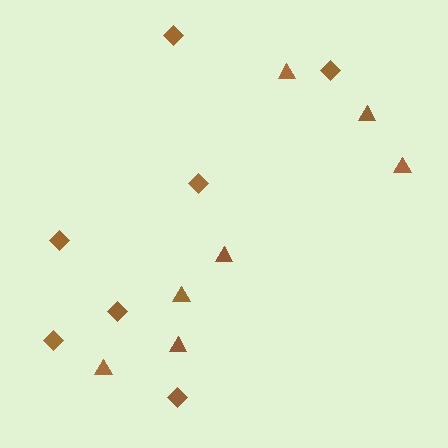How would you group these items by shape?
There are 2 groups: one group of triangles (7) and one group of diamonds (7).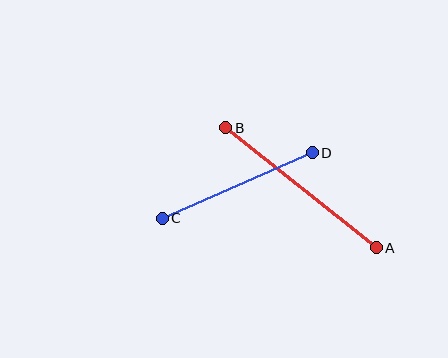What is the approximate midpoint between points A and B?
The midpoint is at approximately (301, 188) pixels.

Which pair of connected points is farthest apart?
Points A and B are farthest apart.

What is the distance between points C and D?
The distance is approximately 164 pixels.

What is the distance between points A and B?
The distance is approximately 193 pixels.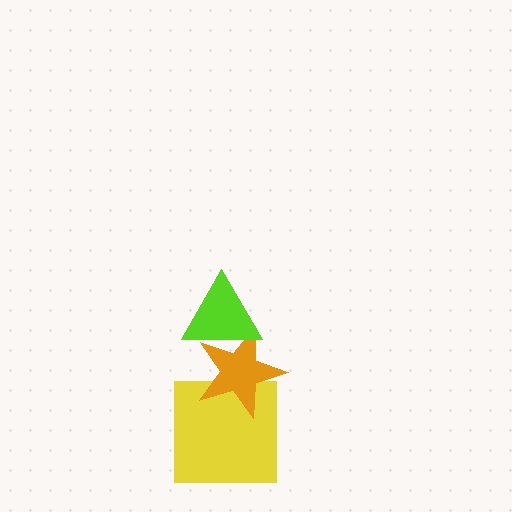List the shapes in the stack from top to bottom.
From top to bottom: the lime triangle, the orange star, the yellow square.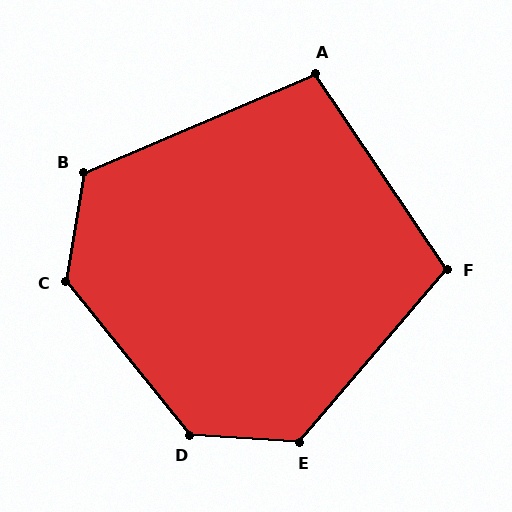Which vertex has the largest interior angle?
C, at approximately 132 degrees.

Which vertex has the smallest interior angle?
A, at approximately 101 degrees.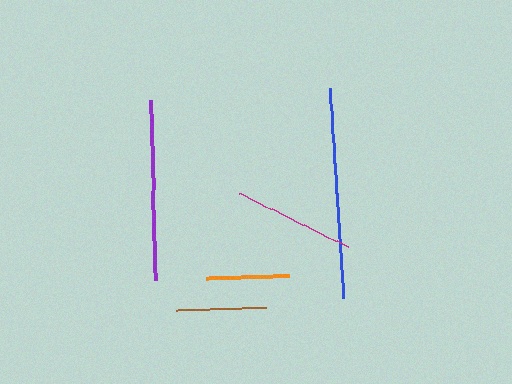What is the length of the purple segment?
The purple segment is approximately 180 pixels long.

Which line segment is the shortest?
The orange line is the shortest at approximately 83 pixels.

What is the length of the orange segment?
The orange segment is approximately 83 pixels long.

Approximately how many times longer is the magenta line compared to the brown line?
The magenta line is approximately 1.3 times the length of the brown line.